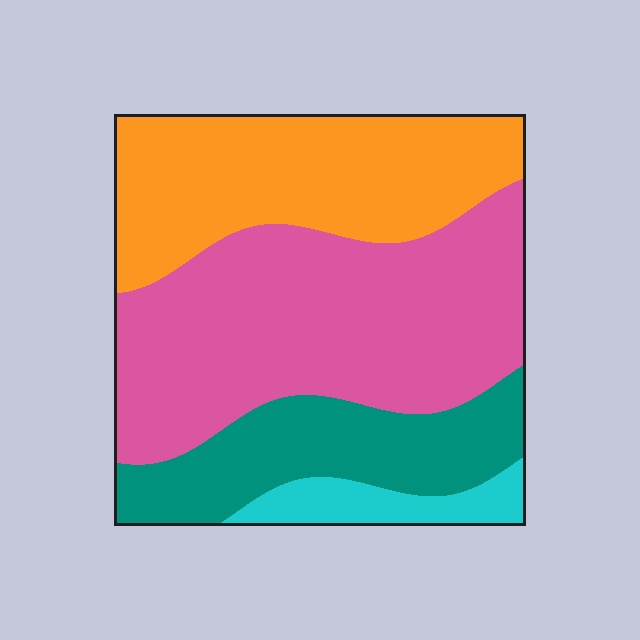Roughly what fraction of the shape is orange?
Orange covers 30% of the shape.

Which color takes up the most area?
Pink, at roughly 45%.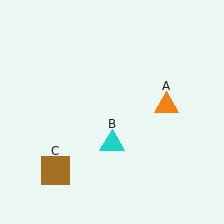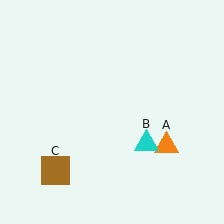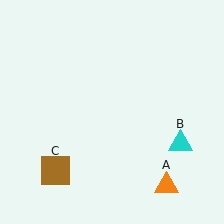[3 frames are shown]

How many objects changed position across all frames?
2 objects changed position: orange triangle (object A), cyan triangle (object B).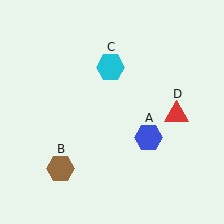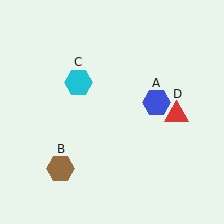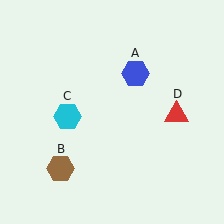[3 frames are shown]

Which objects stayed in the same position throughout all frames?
Brown hexagon (object B) and red triangle (object D) remained stationary.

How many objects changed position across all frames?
2 objects changed position: blue hexagon (object A), cyan hexagon (object C).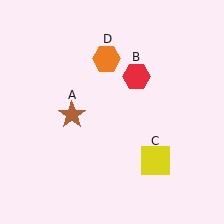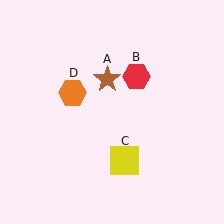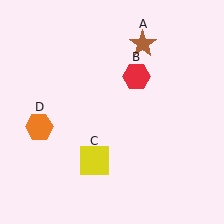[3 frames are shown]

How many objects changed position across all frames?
3 objects changed position: brown star (object A), yellow square (object C), orange hexagon (object D).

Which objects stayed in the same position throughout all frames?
Red hexagon (object B) remained stationary.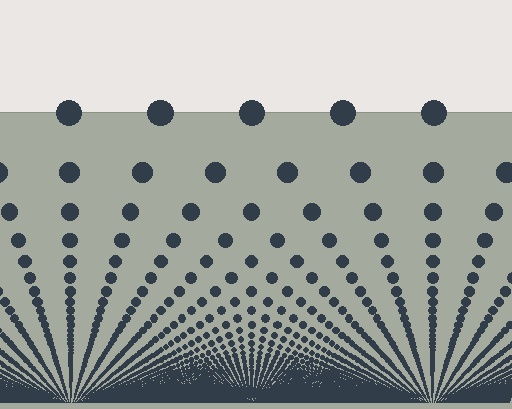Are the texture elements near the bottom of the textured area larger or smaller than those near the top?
Smaller. The gradient is inverted — elements near the bottom are smaller and denser.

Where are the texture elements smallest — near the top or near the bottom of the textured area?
Near the bottom.